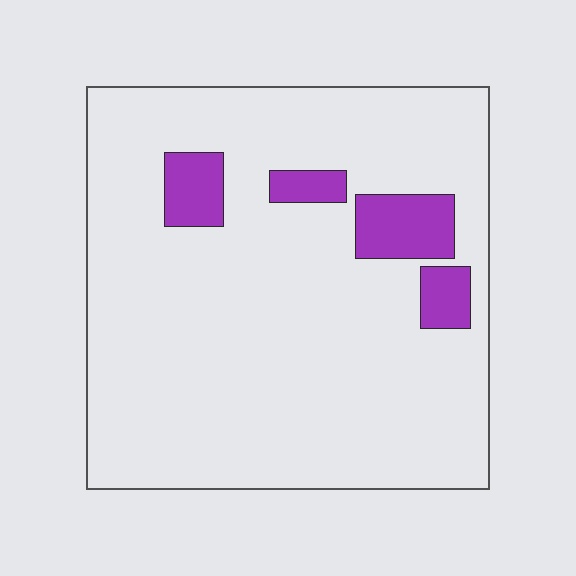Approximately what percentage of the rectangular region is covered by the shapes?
Approximately 10%.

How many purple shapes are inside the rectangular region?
4.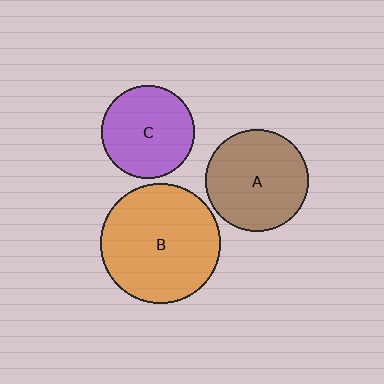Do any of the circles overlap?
No, none of the circles overlap.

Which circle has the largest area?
Circle B (orange).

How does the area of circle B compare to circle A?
Approximately 1.4 times.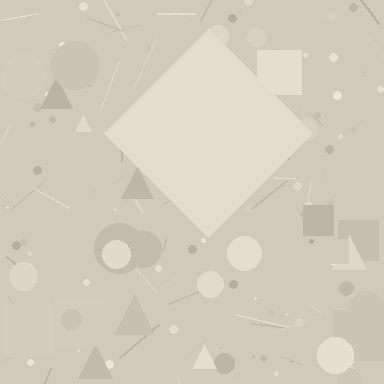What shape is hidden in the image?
A diamond is hidden in the image.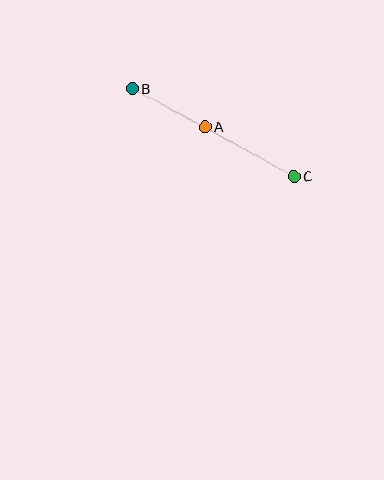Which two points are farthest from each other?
Points B and C are farthest from each other.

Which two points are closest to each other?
Points A and B are closest to each other.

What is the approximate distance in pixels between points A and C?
The distance between A and C is approximately 102 pixels.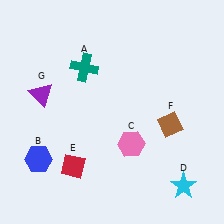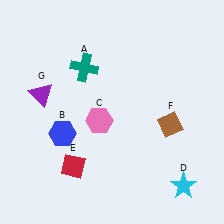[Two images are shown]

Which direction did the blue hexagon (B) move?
The blue hexagon (B) moved up.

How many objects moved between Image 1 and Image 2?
2 objects moved between the two images.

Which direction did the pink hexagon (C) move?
The pink hexagon (C) moved left.